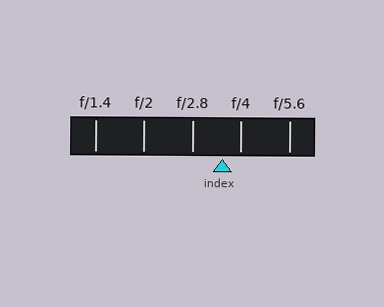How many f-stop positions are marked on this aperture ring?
There are 5 f-stop positions marked.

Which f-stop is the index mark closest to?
The index mark is closest to f/4.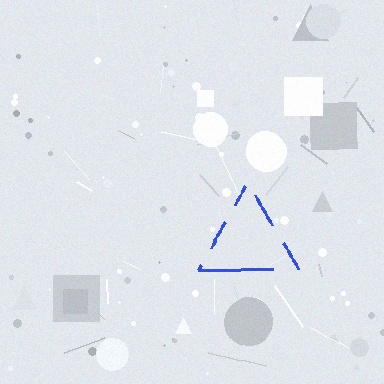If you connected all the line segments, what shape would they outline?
They would outline a triangle.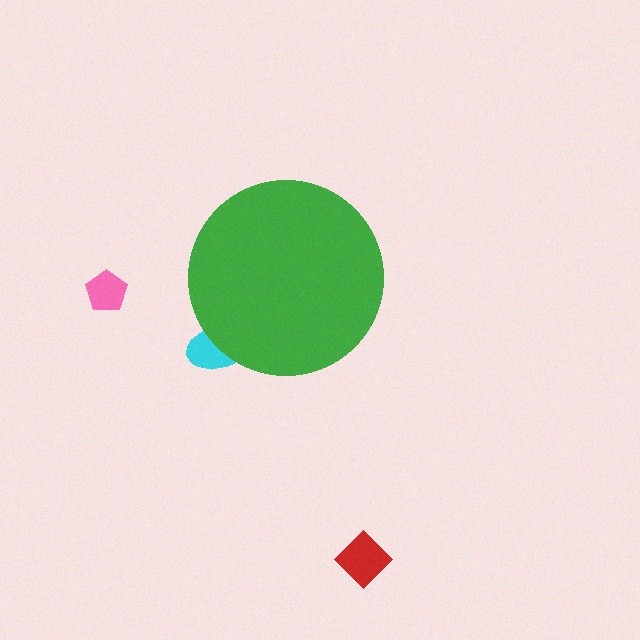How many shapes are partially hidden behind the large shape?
1 shape is partially hidden.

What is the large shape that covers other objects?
A green circle.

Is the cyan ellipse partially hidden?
Yes, the cyan ellipse is partially hidden behind the green circle.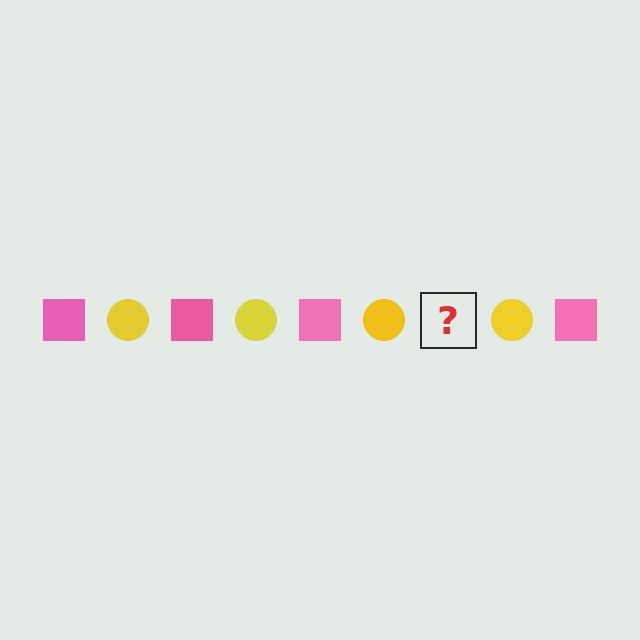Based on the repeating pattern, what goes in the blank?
The blank should be a pink square.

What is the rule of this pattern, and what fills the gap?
The rule is that the pattern alternates between pink square and yellow circle. The gap should be filled with a pink square.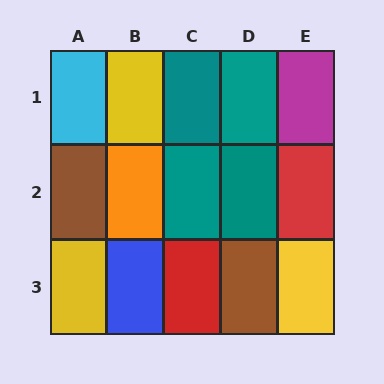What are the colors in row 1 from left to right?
Cyan, yellow, teal, teal, magenta.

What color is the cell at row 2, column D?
Teal.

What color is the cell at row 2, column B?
Orange.